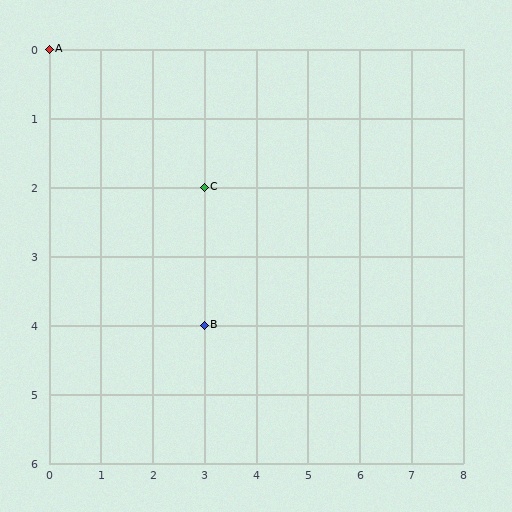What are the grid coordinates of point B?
Point B is at grid coordinates (3, 4).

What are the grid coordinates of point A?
Point A is at grid coordinates (0, 0).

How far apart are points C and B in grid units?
Points C and B are 2 rows apart.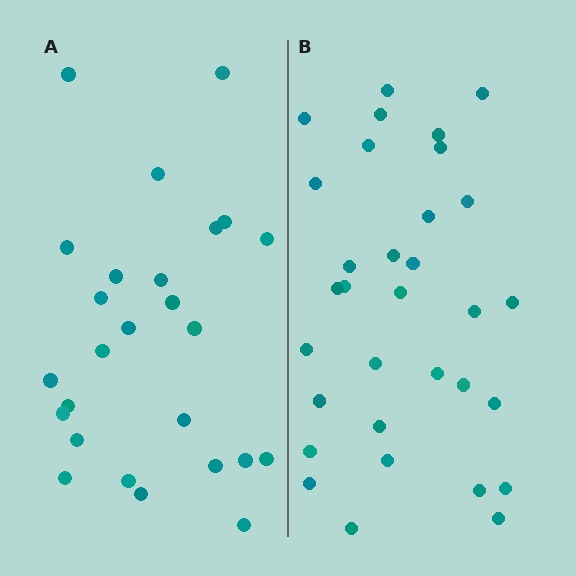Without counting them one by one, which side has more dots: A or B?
Region B (the right region) has more dots.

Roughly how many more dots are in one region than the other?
Region B has about 6 more dots than region A.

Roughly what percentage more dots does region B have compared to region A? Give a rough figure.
About 25% more.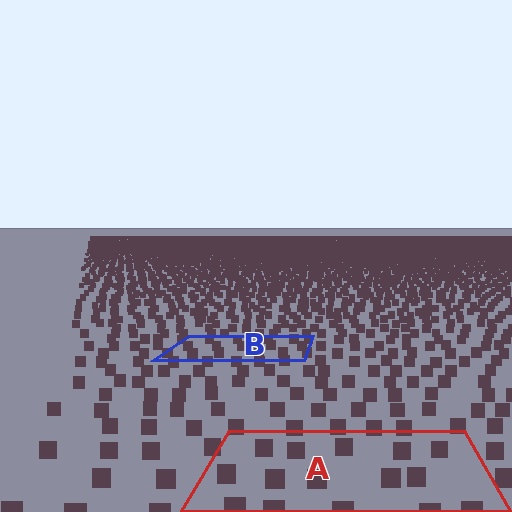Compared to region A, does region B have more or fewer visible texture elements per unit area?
Region B has more texture elements per unit area — they are packed more densely because it is farther away.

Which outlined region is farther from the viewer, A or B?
Region B is farther from the viewer — the texture elements inside it appear smaller and more densely packed.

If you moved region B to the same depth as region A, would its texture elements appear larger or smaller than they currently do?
They would appear larger. At a closer depth, the same texture elements are projected at a bigger on-screen size.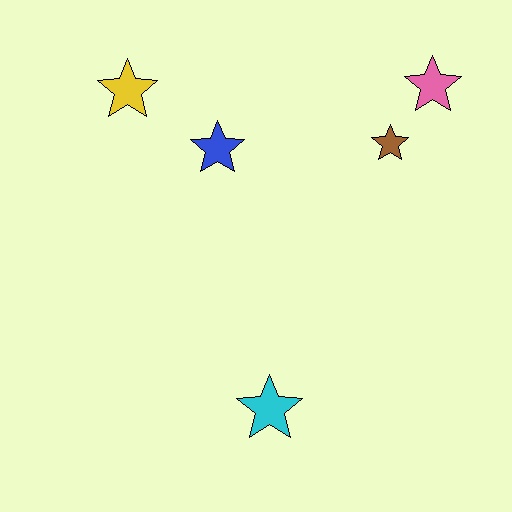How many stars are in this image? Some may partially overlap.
There are 5 stars.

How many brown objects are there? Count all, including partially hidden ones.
There is 1 brown object.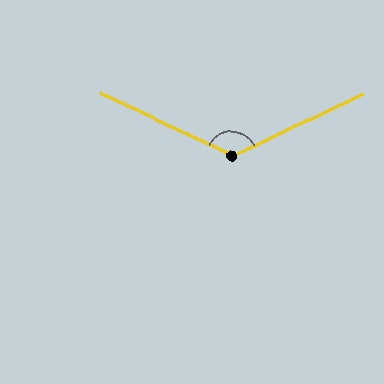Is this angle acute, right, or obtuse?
It is obtuse.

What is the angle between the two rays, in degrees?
Approximately 129 degrees.